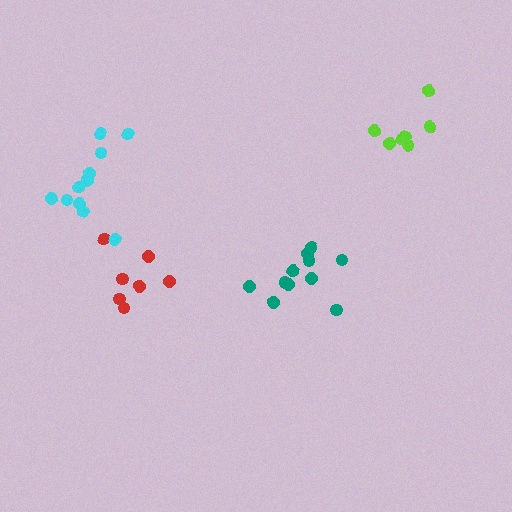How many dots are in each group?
Group 1: 11 dots, Group 2: 7 dots, Group 3: 7 dots, Group 4: 11 dots (36 total).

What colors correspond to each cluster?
The clusters are colored: teal, lime, red, cyan.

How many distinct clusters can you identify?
There are 4 distinct clusters.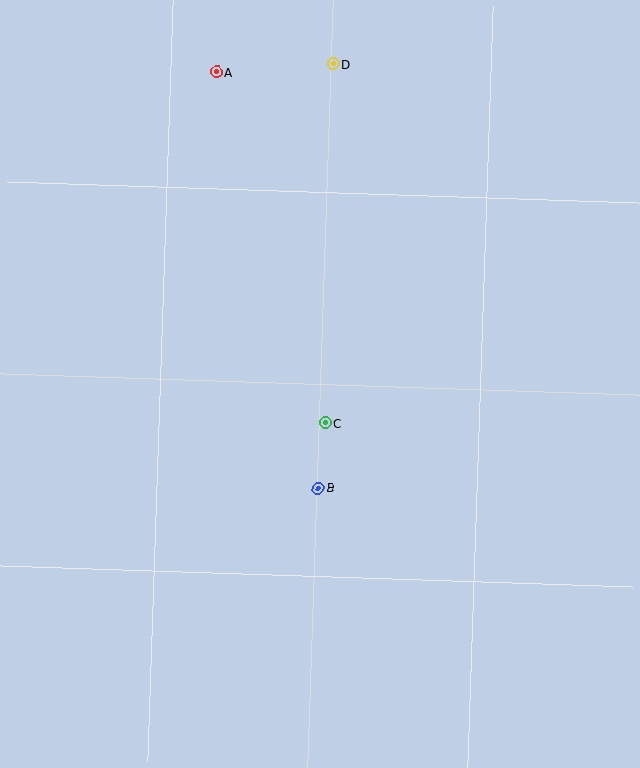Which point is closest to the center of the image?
Point C at (325, 423) is closest to the center.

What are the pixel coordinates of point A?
Point A is at (216, 72).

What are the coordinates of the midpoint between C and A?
The midpoint between C and A is at (271, 247).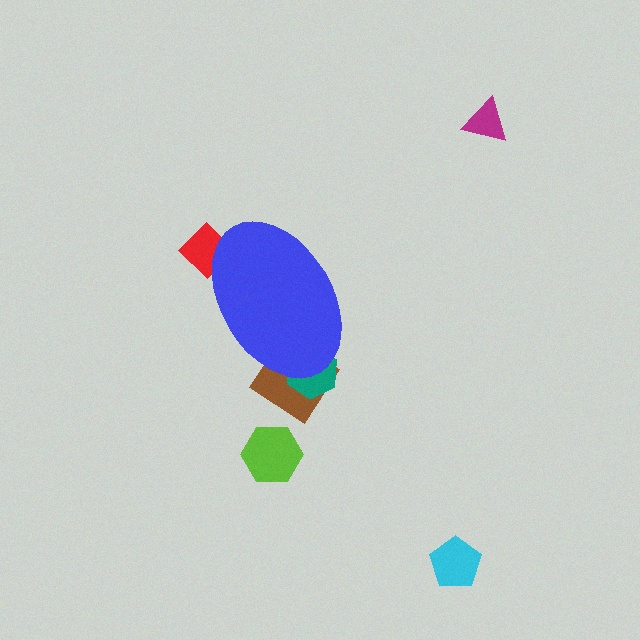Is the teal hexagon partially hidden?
Yes, the teal hexagon is partially hidden behind the blue ellipse.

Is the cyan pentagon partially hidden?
No, the cyan pentagon is fully visible.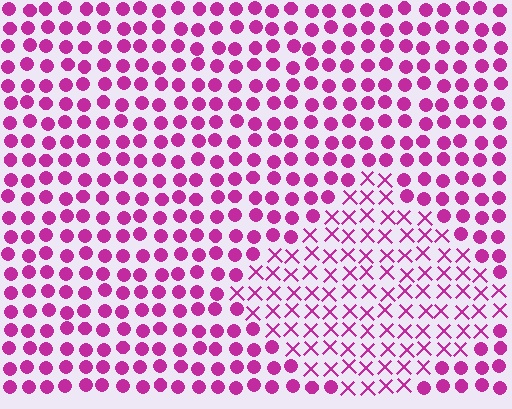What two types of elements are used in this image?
The image uses X marks inside the diamond region and circles outside it.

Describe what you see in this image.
The image is filled with small magenta elements arranged in a uniform grid. A diamond-shaped region contains X marks, while the surrounding area contains circles. The boundary is defined purely by the change in element shape.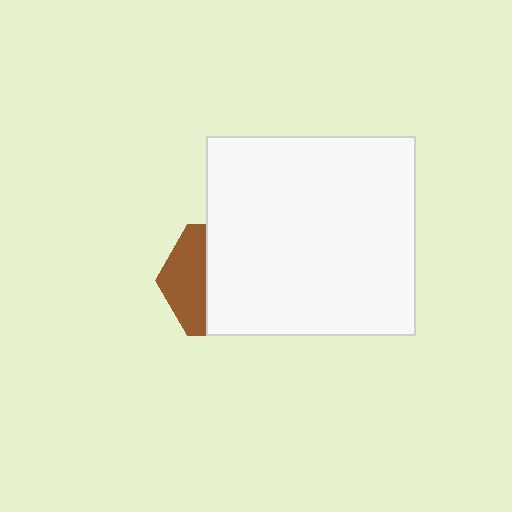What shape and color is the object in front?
The object in front is a white rectangle.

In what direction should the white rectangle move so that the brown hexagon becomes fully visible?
The white rectangle should move right. That is the shortest direction to clear the overlap and leave the brown hexagon fully visible.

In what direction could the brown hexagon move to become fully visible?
The brown hexagon could move left. That would shift it out from behind the white rectangle entirely.